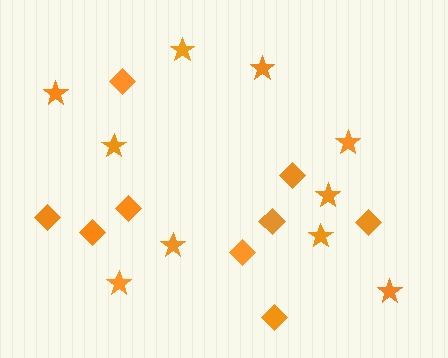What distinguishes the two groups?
There are 2 groups: one group of stars (10) and one group of diamonds (9).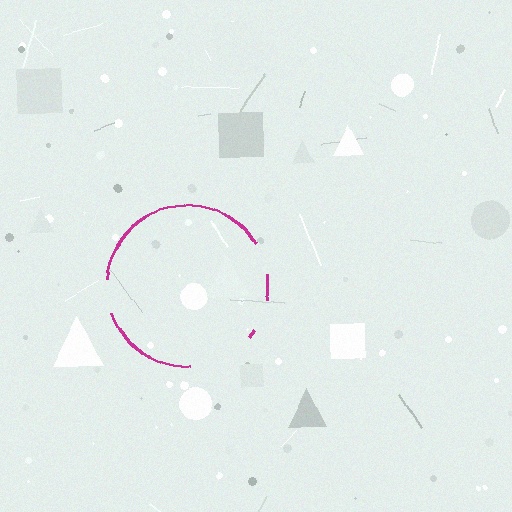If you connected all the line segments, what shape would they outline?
They would outline a circle.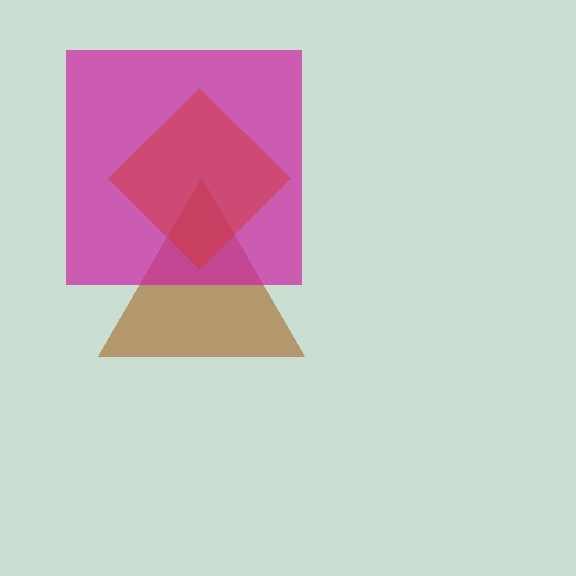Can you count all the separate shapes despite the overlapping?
Yes, there are 3 separate shapes.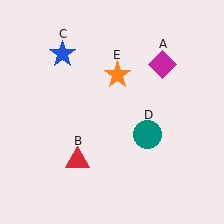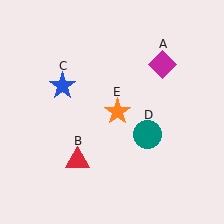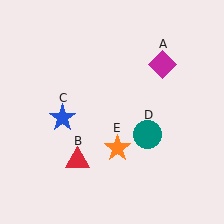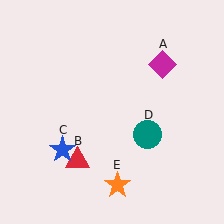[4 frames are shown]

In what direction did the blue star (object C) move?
The blue star (object C) moved down.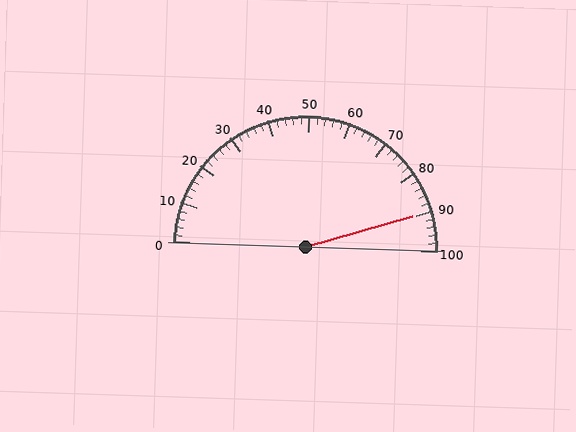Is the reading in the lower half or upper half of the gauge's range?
The reading is in the upper half of the range (0 to 100).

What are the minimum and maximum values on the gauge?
The gauge ranges from 0 to 100.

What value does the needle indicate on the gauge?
The needle indicates approximately 90.